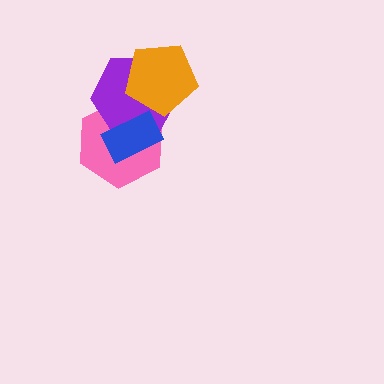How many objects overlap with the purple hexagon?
3 objects overlap with the purple hexagon.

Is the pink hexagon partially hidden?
Yes, it is partially covered by another shape.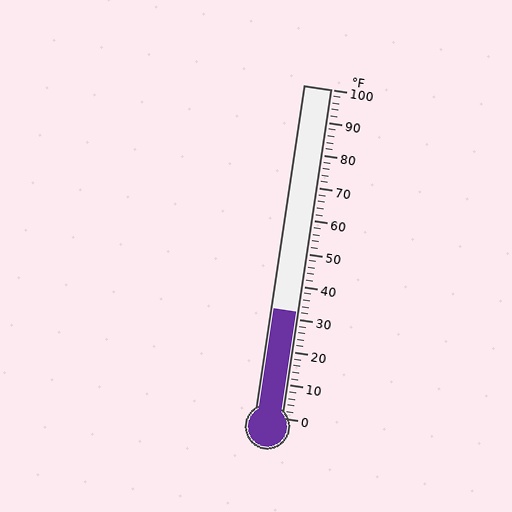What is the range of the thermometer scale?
The thermometer scale ranges from 0°F to 100°F.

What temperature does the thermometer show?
The thermometer shows approximately 32°F.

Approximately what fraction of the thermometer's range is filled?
The thermometer is filled to approximately 30% of its range.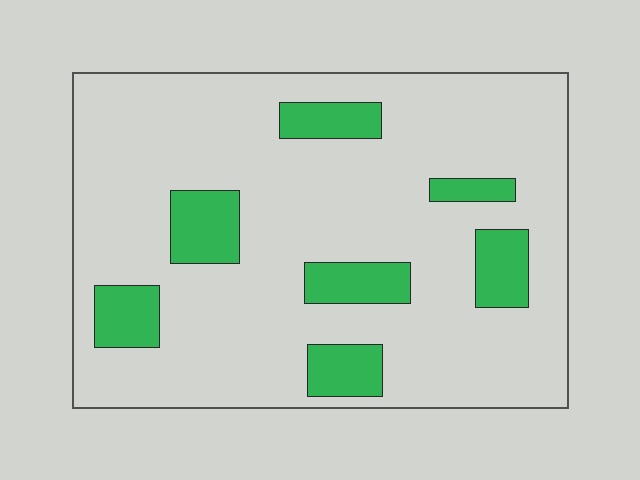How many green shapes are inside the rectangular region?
7.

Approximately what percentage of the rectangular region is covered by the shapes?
Approximately 15%.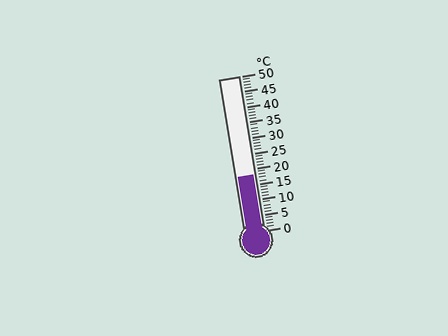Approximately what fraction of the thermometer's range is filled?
The thermometer is filled to approximately 35% of its range.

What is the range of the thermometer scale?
The thermometer scale ranges from 0°C to 50°C.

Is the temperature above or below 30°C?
The temperature is below 30°C.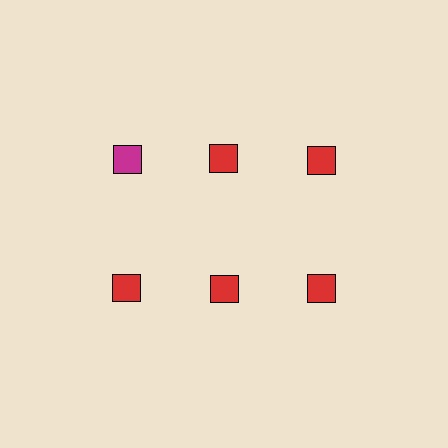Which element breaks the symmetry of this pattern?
The magenta square in the top row, leftmost column breaks the symmetry. All other shapes are red squares.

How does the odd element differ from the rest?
It has a different color: magenta instead of red.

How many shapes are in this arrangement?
There are 6 shapes arranged in a grid pattern.